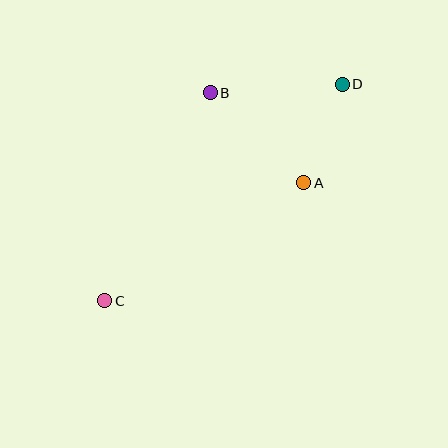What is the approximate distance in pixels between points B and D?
The distance between B and D is approximately 132 pixels.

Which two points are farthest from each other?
Points C and D are farthest from each other.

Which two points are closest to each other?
Points A and D are closest to each other.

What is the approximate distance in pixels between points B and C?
The distance between B and C is approximately 233 pixels.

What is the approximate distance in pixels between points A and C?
The distance between A and C is approximately 231 pixels.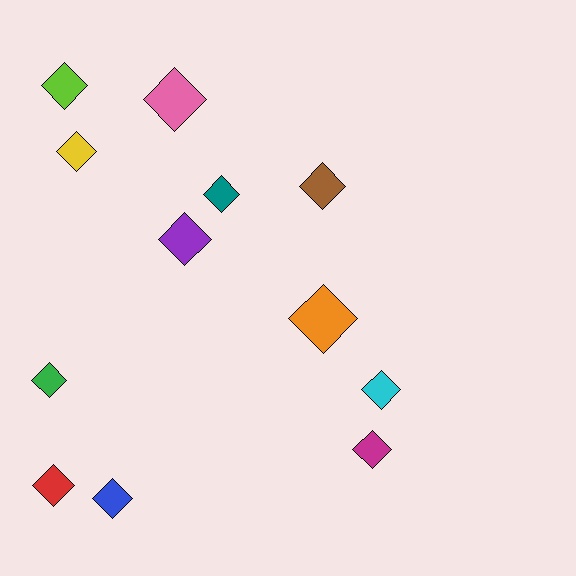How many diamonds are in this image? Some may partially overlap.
There are 12 diamonds.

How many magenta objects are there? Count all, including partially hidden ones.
There is 1 magenta object.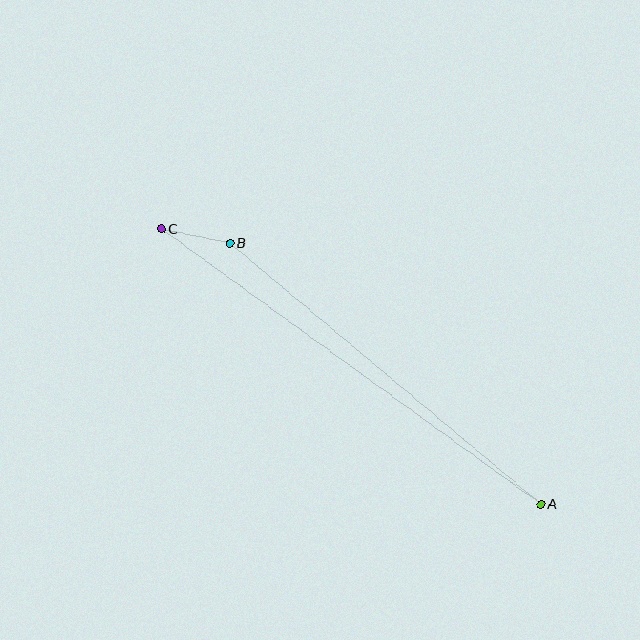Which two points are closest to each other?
Points B and C are closest to each other.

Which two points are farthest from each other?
Points A and C are farthest from each other.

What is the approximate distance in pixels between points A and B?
The distance between A and B is approximately 406 pixels.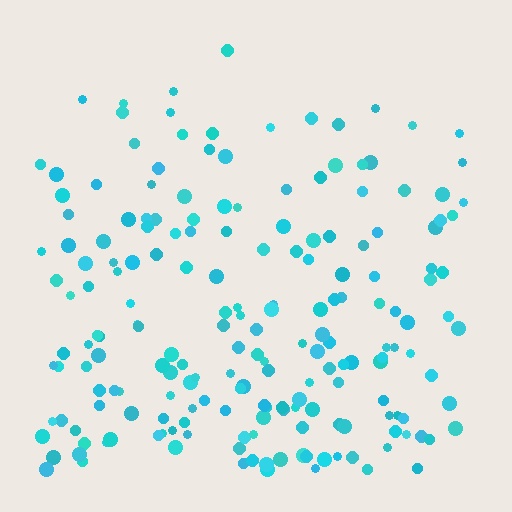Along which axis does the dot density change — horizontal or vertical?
Vertical.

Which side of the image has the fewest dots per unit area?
The top.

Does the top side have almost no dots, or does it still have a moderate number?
Still a moderate number, just noticeably fewer than the bottom.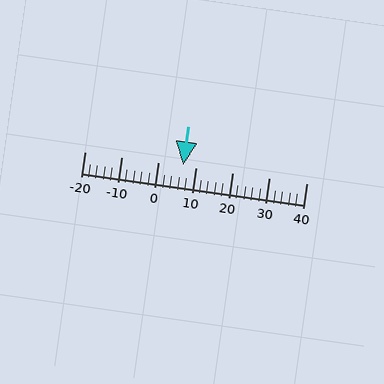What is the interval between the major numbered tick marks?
The major tick marks are spaced 10 units apart.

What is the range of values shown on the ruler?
The ruler shows values from -20 to 40.